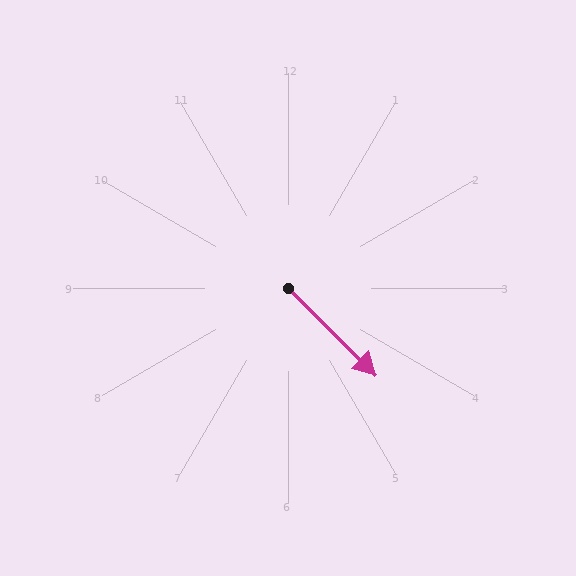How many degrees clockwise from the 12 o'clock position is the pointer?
Approximately 135 degrees.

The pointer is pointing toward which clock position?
Roughly 4 o'clock.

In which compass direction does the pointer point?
Southeast.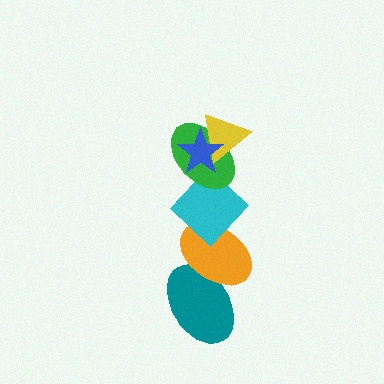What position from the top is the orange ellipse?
The orange ellipse is 5th from the top.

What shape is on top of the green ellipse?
The yellow triangle is on top of the green ellipse.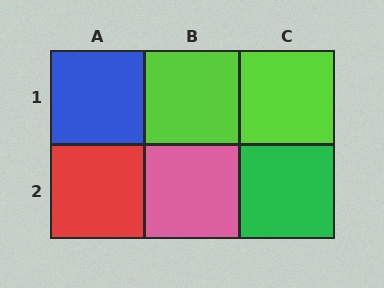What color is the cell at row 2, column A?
Red.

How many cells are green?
1 cell is green.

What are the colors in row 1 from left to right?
Blue, lime, lime.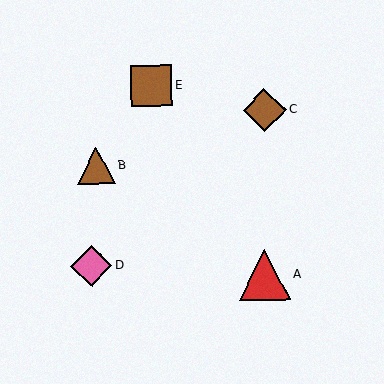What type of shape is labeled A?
Shape A is a red triangle.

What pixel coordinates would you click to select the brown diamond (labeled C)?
Click at (265, 110) to select the brown diamond C.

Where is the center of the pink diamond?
The center of the pink diamond is at (91, 266).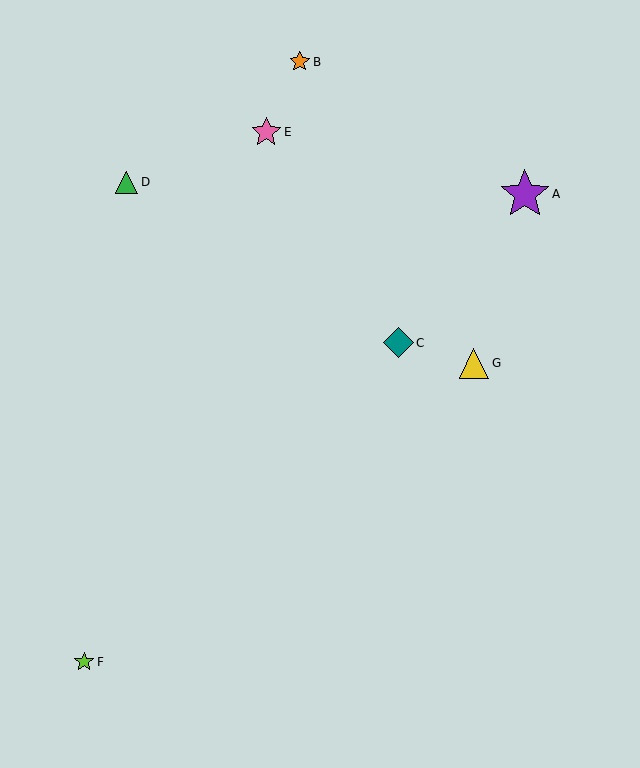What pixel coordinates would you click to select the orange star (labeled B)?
Click at (300, 62) to select the orange star B.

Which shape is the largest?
The purple star (labeled A) is the largest.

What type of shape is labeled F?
Shape F is a lime star.